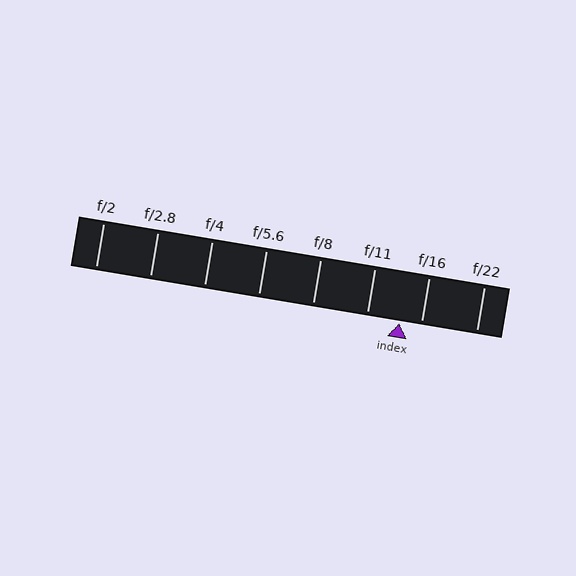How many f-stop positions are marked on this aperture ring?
There are 8 f-stop positions marked.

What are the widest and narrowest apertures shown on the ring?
The widest aperture shown is f/2 and the narrowest is f/22.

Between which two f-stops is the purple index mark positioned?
The index mark is between f/11 and f/16.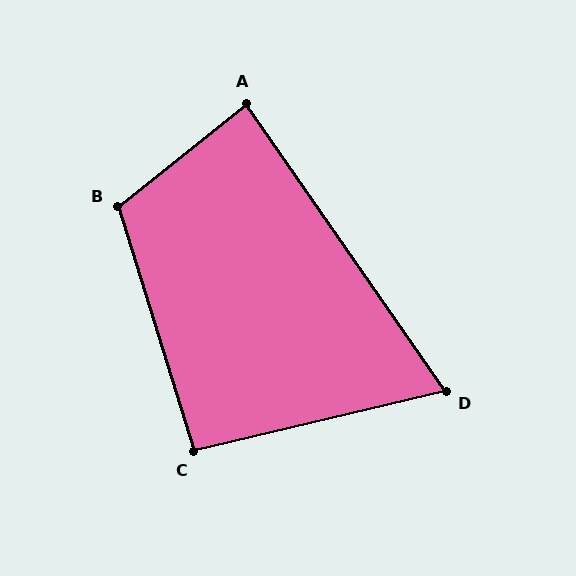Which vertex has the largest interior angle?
B, at approximately 111 degrees.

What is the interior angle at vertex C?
Approximately 94 degrees (approximately right).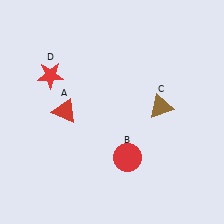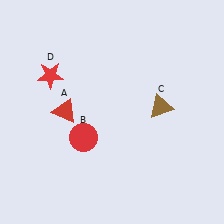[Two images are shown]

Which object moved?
The red circle (B) moved left.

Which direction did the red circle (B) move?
The red circle (B) moved left.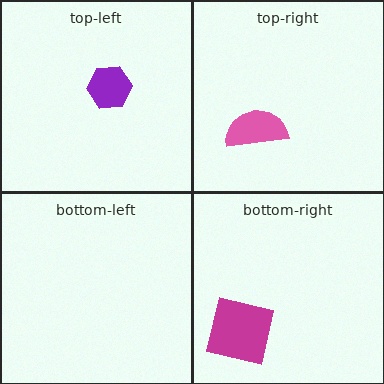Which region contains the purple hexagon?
The top-left region.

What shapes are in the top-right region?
The pink semicircle.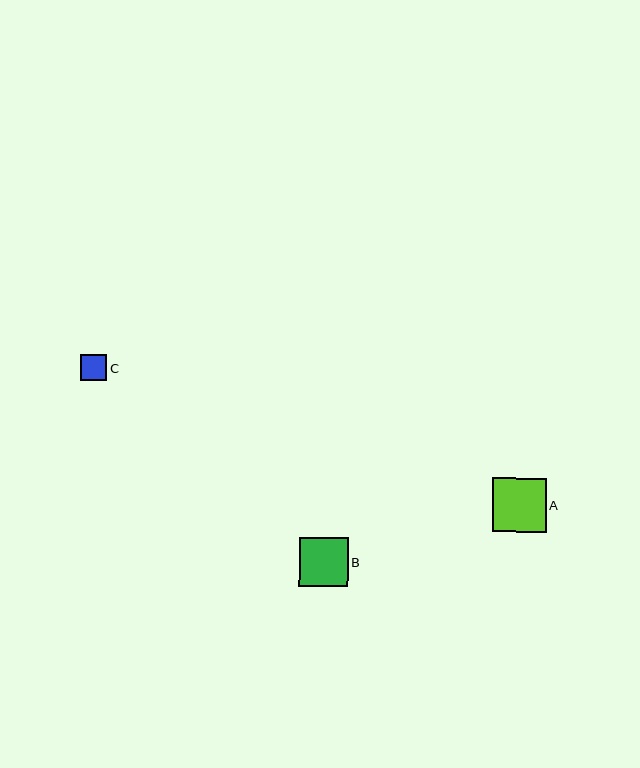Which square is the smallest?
Square C is the smallest with a size of approximately 26 pixels.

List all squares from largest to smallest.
From largest to smallest: A, B, C.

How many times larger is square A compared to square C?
Square A is approximately 2.1 times the size of square C.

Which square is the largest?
Square A is the largest with a size of approximately 54 pixels.